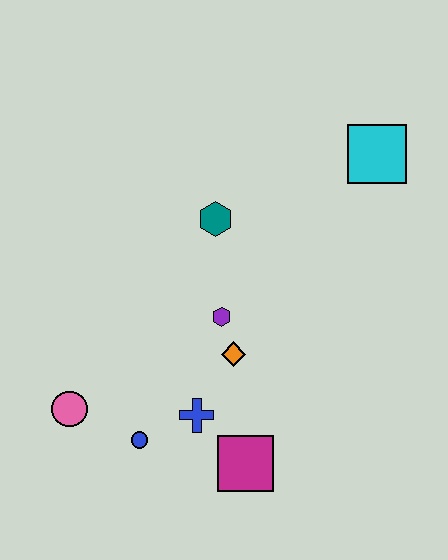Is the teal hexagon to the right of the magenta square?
No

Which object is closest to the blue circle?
The blue cross is closest to the blue circle.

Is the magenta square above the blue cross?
No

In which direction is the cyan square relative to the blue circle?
The cyan square is above the blue circle.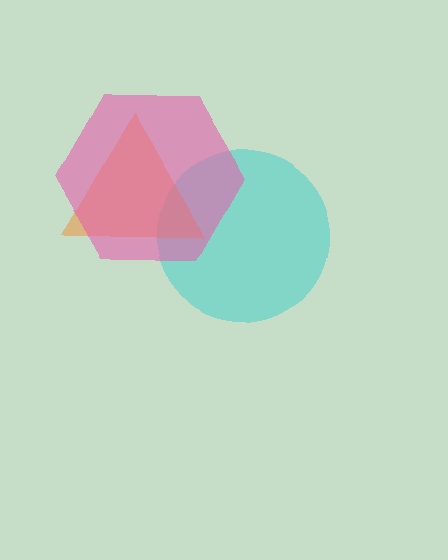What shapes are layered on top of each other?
The layered shapes are: a cyan circle, an orange triangle, a pink hexagon.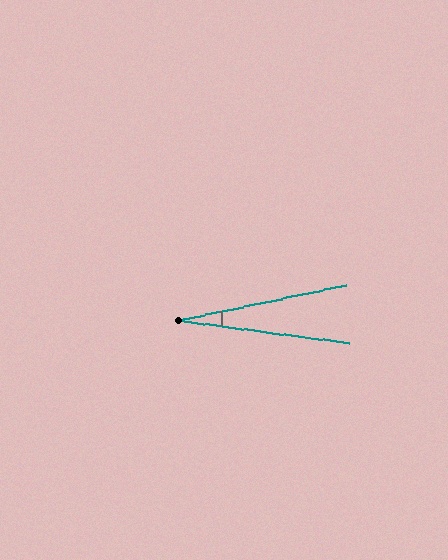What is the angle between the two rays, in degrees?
Approximately 19 degrees.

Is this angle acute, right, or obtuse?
It is acute.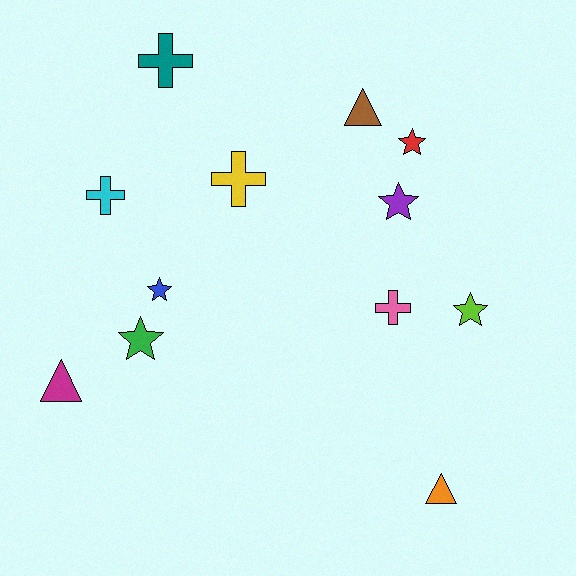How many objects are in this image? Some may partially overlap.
There are 12 objects.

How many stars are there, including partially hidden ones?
There are 5 stars.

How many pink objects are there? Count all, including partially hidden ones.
There is 1 pink object.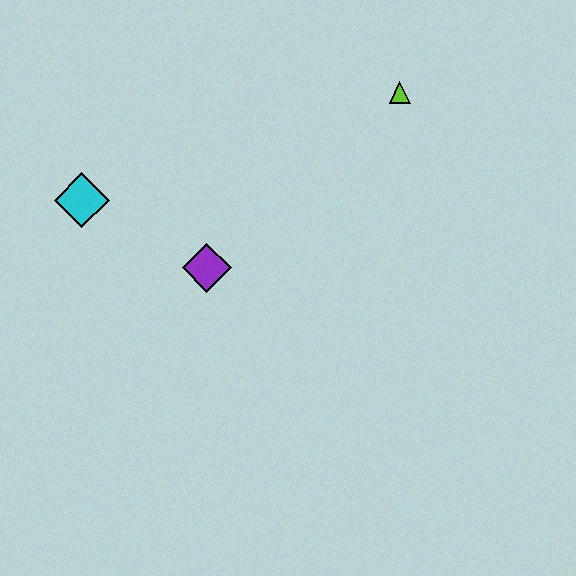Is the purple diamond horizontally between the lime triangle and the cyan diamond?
Yes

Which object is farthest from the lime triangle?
The cyan diamond is farthest from the lime triangle.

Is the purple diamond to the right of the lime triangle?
No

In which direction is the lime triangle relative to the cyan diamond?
The lime triangle is to the right of the cyan diamond.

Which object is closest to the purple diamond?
The cyan diamond is closest to the purple diamond.